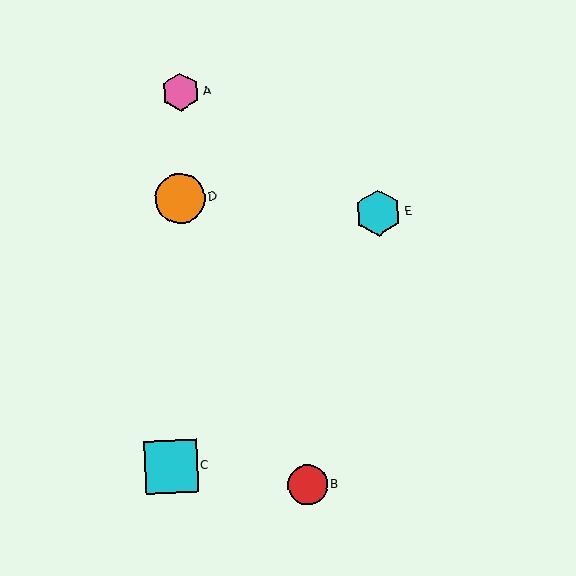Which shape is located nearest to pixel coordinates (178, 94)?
The pink hexagon (labeled A) at (181, 92) is nearest to that location.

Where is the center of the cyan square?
The center of the cyan square is at (171, 467).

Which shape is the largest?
The cyan square (labeled C) is the largest.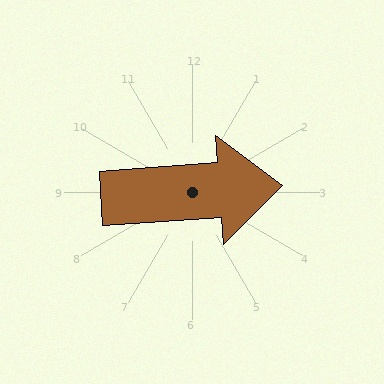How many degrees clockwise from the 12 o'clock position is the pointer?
Approximately 86 degrees.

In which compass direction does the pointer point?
East.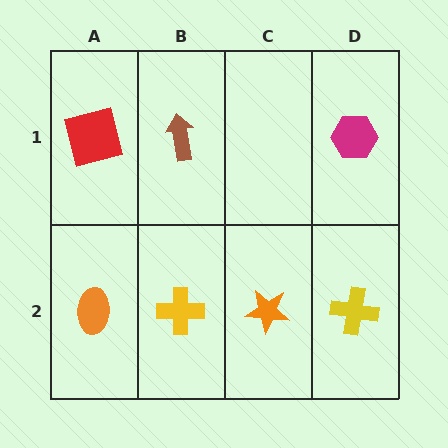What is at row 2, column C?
An orange star.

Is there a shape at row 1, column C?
No, that cell is empty.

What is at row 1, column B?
A brown arrow.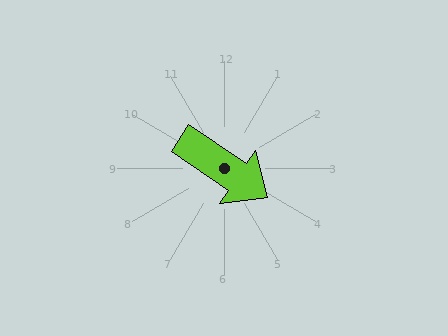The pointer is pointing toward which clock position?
Roughly 4 o'clock.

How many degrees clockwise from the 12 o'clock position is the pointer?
Approximately 124 degrees.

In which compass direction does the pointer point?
Southeast.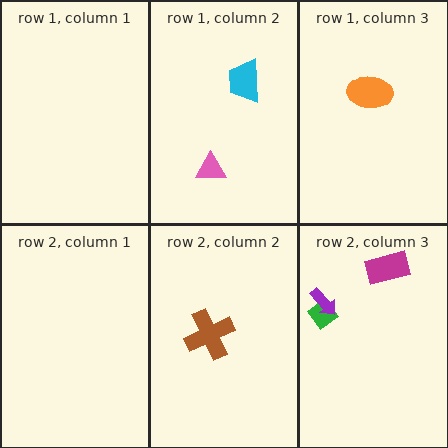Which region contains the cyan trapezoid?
The row 1, column 2 region.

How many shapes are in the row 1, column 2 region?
2.